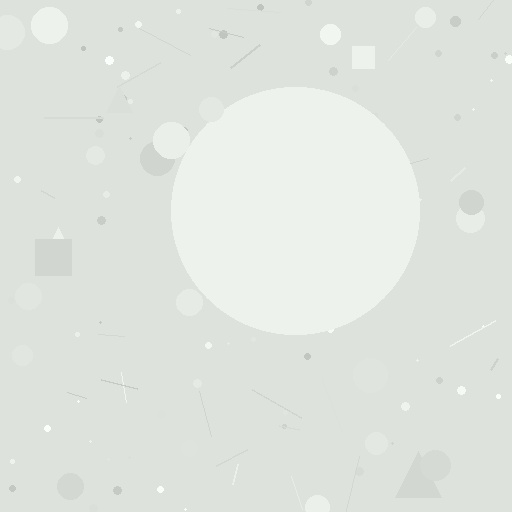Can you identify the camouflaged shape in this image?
The camouflaged shape is a circle.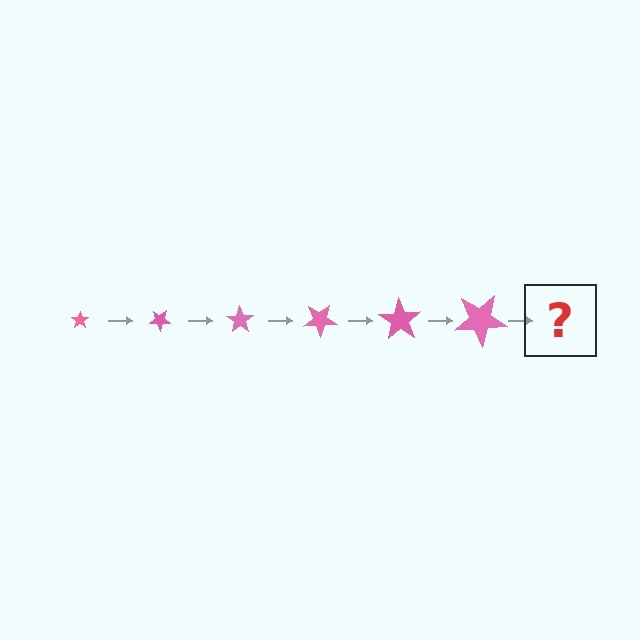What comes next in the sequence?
The next element should be a star, larger than the previous one and rotated 210 degrees from the start.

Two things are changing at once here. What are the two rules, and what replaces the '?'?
The two rules are that the star grows larger each step and it rotates 35 degrees each step. The '?' should be a star, larger than the previous one and rotated 210 degrees from the start.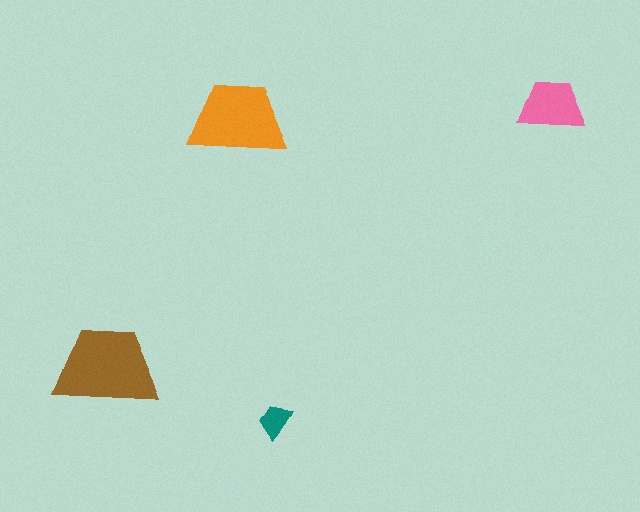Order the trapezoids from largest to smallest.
the brown one, the orange one, the pink one, the teal one.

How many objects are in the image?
There are 4 objects in the image.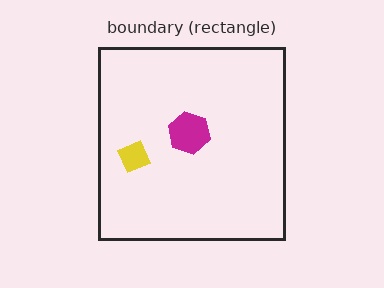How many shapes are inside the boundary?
2 inside, 0 outside.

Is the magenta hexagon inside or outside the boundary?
Inside.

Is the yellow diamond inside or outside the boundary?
Inside.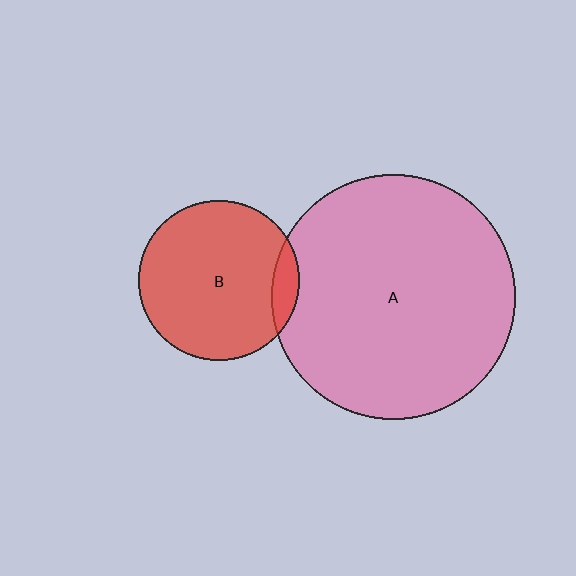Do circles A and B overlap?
Yes.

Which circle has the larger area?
Circle A (pink).